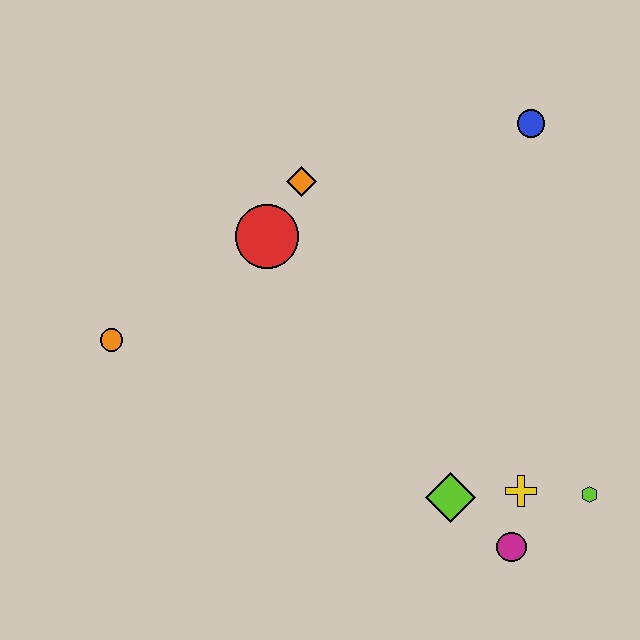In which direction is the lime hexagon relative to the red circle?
The lime hexagon is to the right of the red circle.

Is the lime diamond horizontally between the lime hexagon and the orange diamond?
Yes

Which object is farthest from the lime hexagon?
The orange circle is farthest from the lime hexagon.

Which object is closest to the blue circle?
The orange diamond is closest to the blue circle.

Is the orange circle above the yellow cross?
Yes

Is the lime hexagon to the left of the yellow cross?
No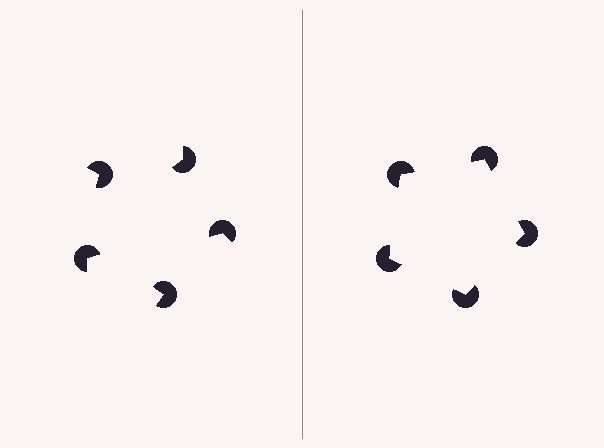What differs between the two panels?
The pac-man discs are positioned identically on both sides; only the wedge orientations differ. On the right they align to a pentagon; on the left they are misaligned.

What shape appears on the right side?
An illusory pentagon.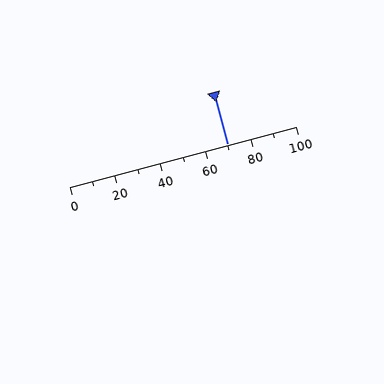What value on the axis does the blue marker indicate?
The marker indicates approximately 70.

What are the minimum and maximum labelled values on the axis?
The axis runs from 0 to 100.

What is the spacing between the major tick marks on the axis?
The major ticks are spaced 20 apart.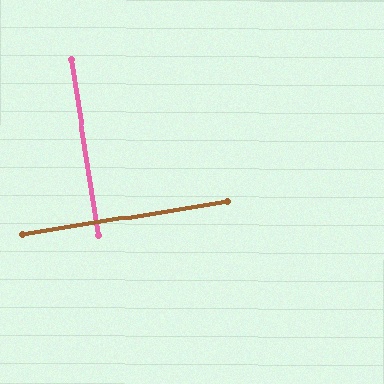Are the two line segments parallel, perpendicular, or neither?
Perpendicular — they meet at approximately 89°.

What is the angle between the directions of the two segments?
Approximately 89 degrees.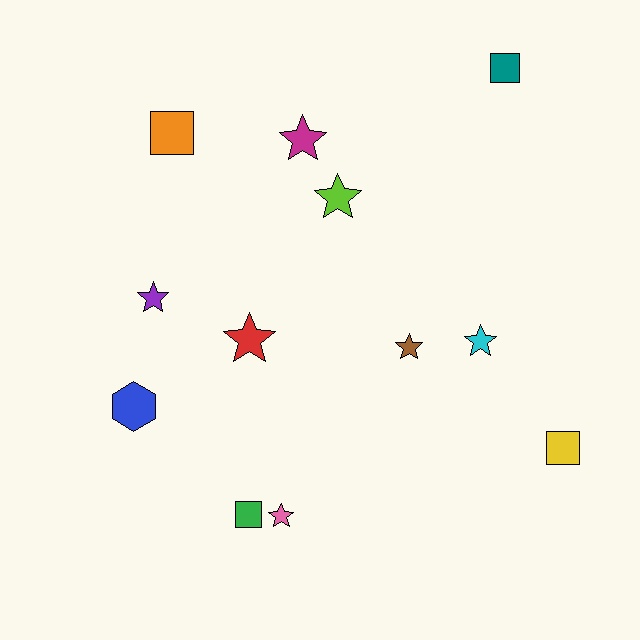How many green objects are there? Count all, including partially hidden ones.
There is 1 green object.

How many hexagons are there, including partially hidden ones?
There is 1 hexagon.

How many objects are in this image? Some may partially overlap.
There are 12 objects.